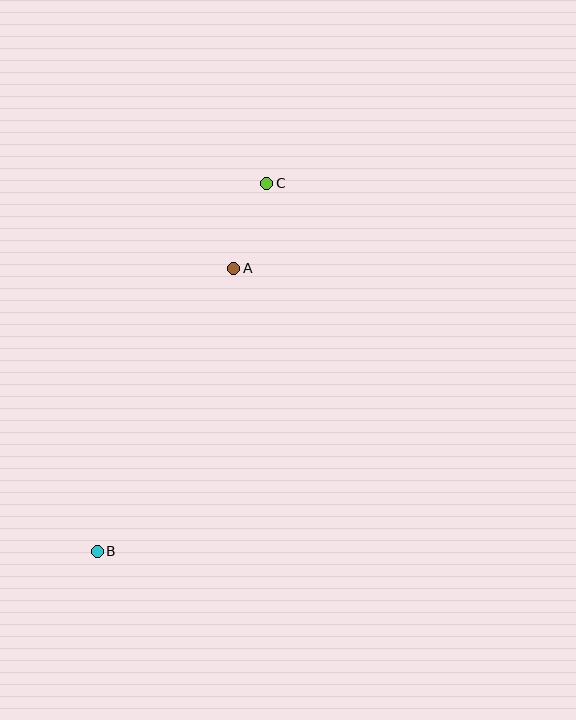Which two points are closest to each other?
Points A and C are closest to each other.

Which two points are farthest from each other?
Points B and C are farthest from each other.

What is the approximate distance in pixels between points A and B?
The distance between A and B is approximately 314 pixels.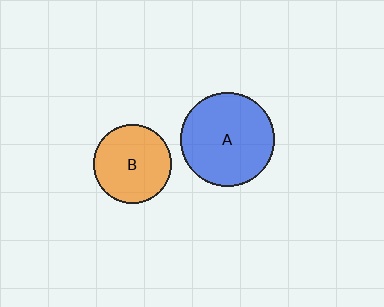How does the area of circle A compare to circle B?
Approximately 1.4 times.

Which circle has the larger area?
Circle A (blue).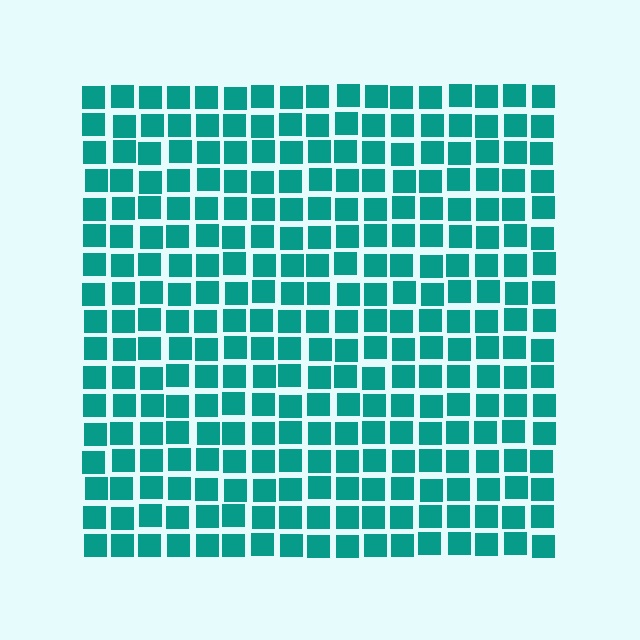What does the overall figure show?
The overall figure shows a square.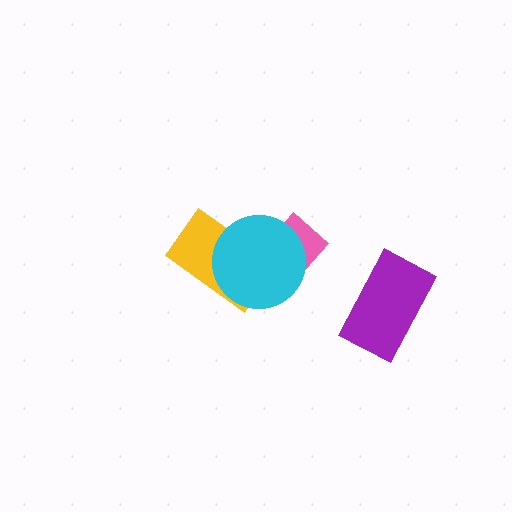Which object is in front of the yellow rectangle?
The cyan circle is in front of the yellow rectangle.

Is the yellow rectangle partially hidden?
Yes, it is partially covered by another shape.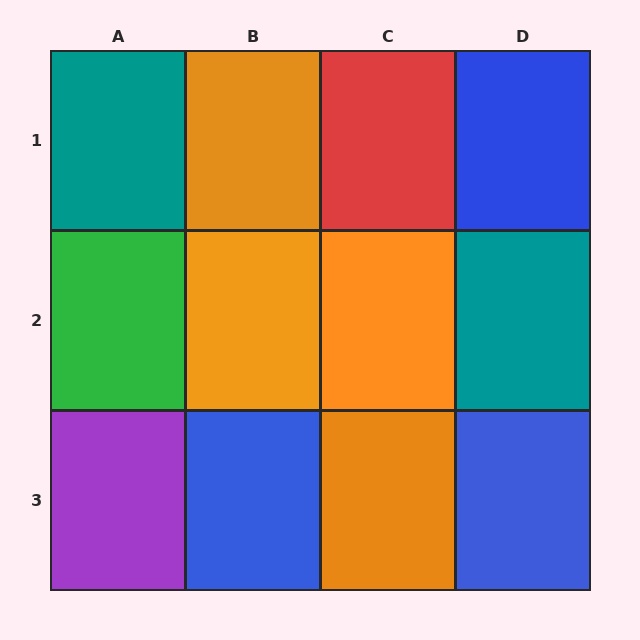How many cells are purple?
1 cell is purple.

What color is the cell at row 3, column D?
Blue.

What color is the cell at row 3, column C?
Orange.